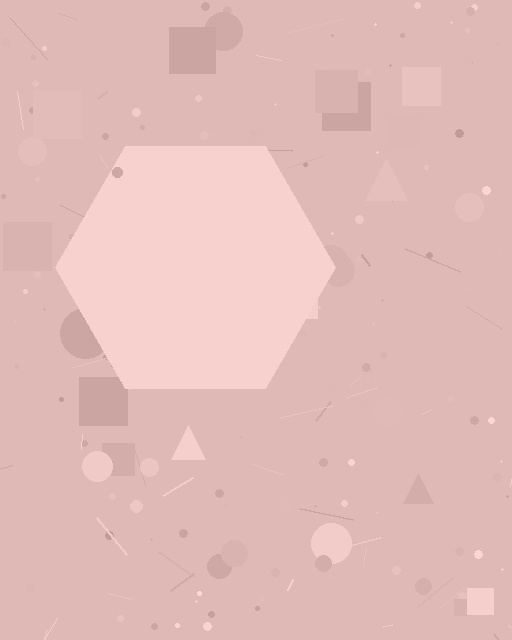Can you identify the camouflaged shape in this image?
The camouflaged shape is a hexagon.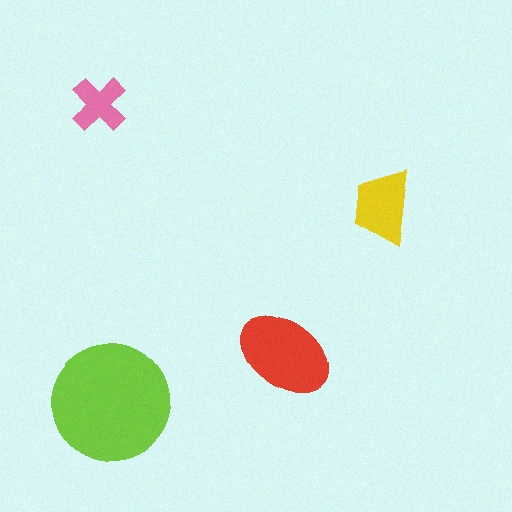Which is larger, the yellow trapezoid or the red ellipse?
The red ellipse.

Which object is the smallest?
The pink cross.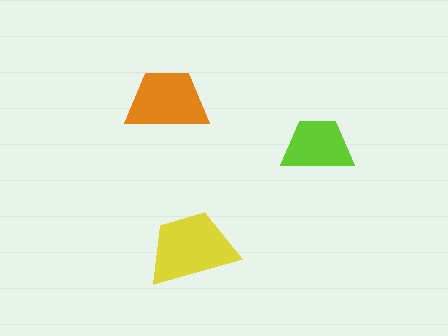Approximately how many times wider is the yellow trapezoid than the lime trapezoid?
About 1.5 times wider.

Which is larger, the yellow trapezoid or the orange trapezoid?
The yellow one.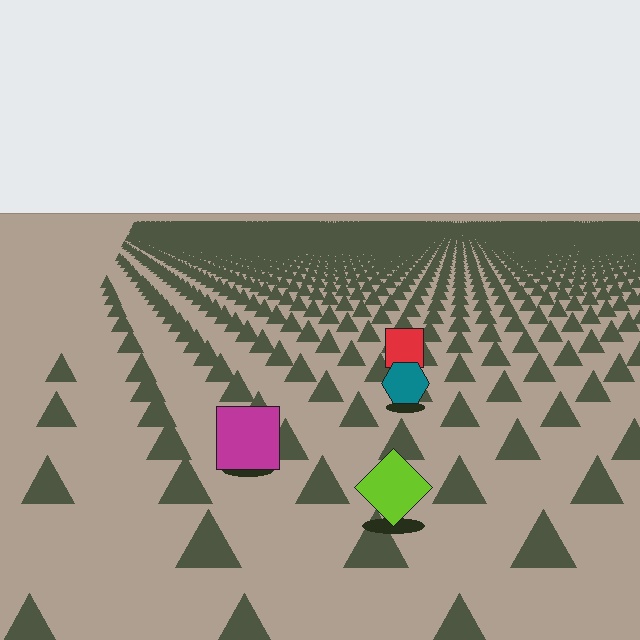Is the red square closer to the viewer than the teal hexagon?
No. The teal hexagon is closer — you can tell from the texture gradient: the ground texture is coarser near it.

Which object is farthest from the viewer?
The red square is farthest from the viewer. It appears smaller and the ground texture around it is denser.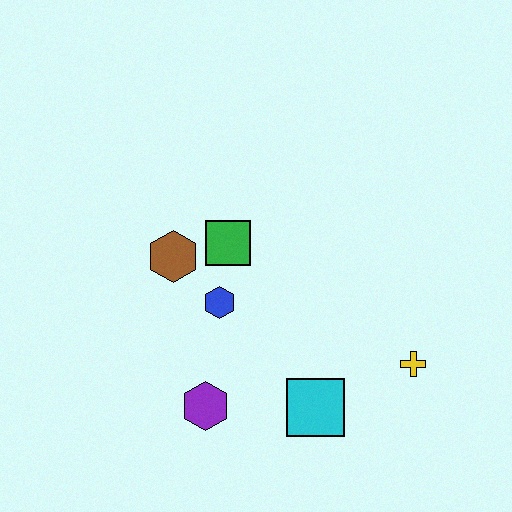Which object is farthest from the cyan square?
The brown hexagon is farthest from the cyan square.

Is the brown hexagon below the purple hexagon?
No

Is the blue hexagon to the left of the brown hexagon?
No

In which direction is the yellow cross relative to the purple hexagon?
The yellow cross is to the right of the purple hexagon.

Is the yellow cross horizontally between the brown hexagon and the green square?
No